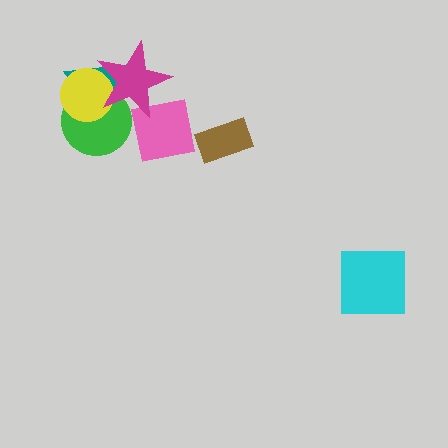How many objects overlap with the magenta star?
4 objects overlap with the magenta star.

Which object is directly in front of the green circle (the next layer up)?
The yellow circle is directly in front of the green circle.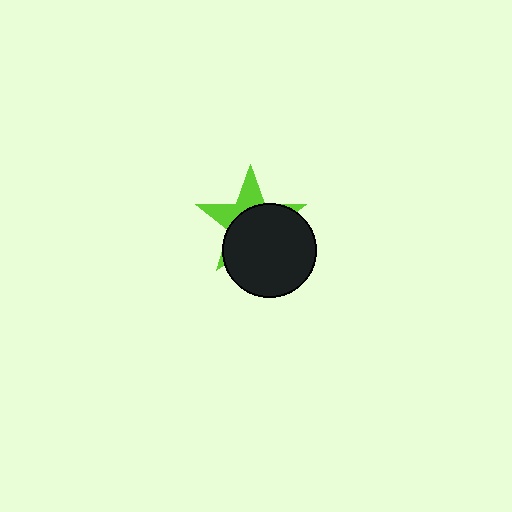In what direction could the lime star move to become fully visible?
The lime star could move up. That would shift it out from behind the black circle entirely.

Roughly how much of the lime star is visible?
A small part of it is visible (roughly 36%).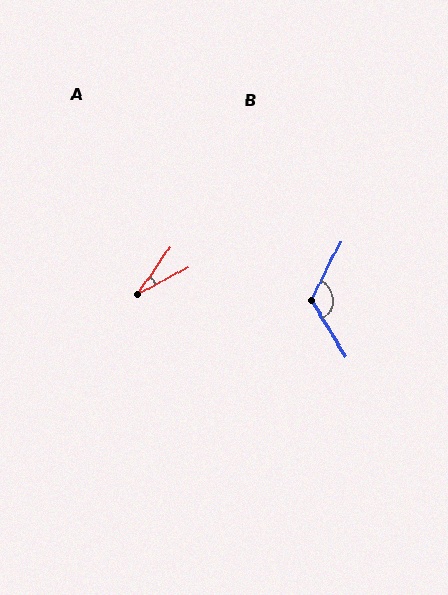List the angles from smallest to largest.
A (26°), B (121°).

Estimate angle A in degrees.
Approximately 26 degrees.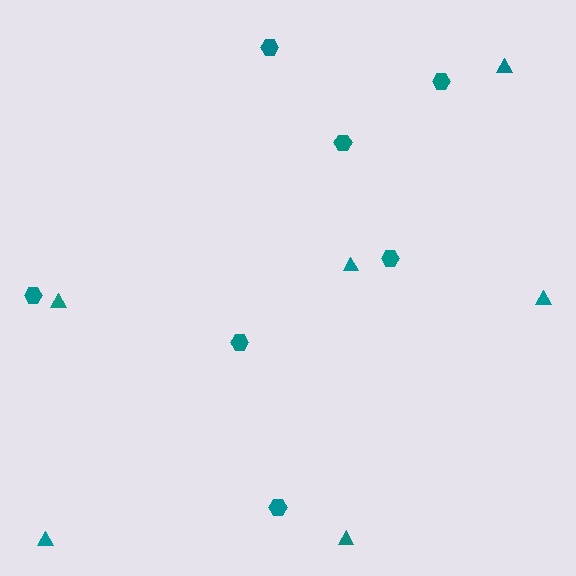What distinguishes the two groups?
There are 2 groups: one group of triangles (6) and one group of hexagons (7).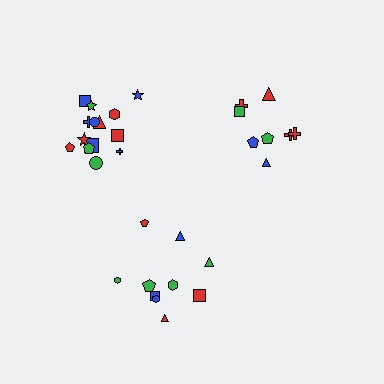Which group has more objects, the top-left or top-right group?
The top-left group.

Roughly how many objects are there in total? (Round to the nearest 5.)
Roughly 35 objects in total.